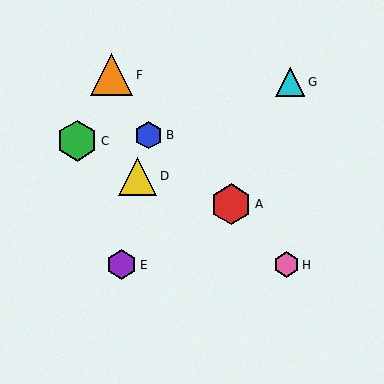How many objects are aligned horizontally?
2 objects (E, H) are aligned horizontally.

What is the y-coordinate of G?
Object G is at y≈82.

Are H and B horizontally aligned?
No, H is at y≈265 and B is at y≈135.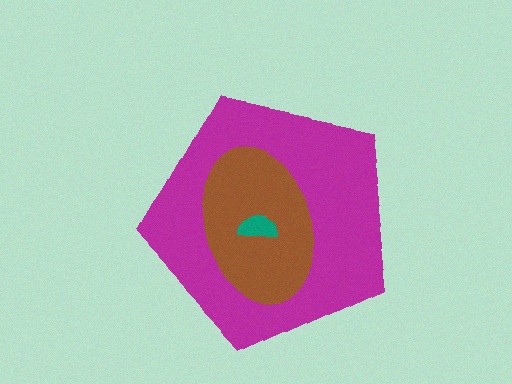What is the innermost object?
The teal semicircle.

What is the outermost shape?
The magenta pentagon.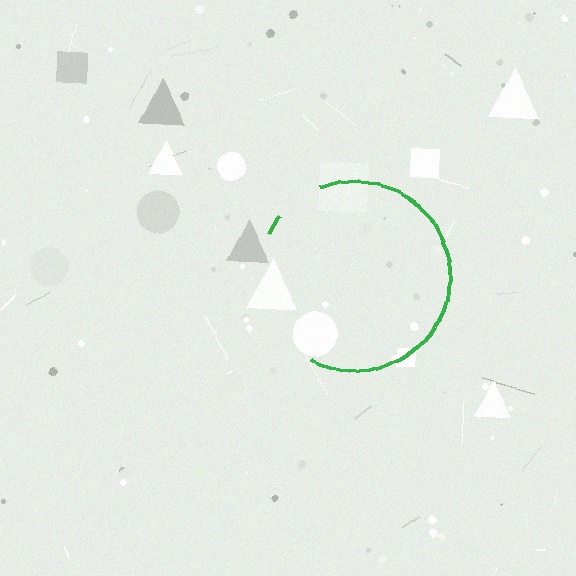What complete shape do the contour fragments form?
The contour fragments form a circle.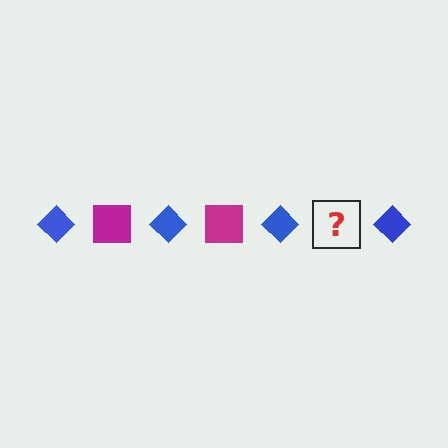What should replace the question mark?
The question mark should be replaced with a magenta square.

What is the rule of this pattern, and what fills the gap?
The rule is that the pattern alternates between blue diamond and magenta square. The gap should be filled with a magenta square.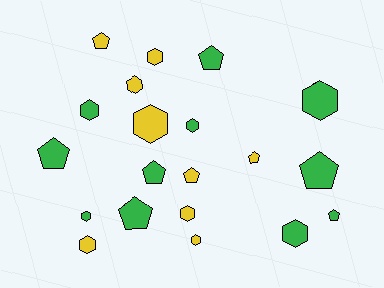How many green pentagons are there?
There are 6 green pentagons.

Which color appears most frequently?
Green, with 11 objects.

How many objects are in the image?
There are 20 objects.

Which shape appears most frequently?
Hexagon, with 11 objects.